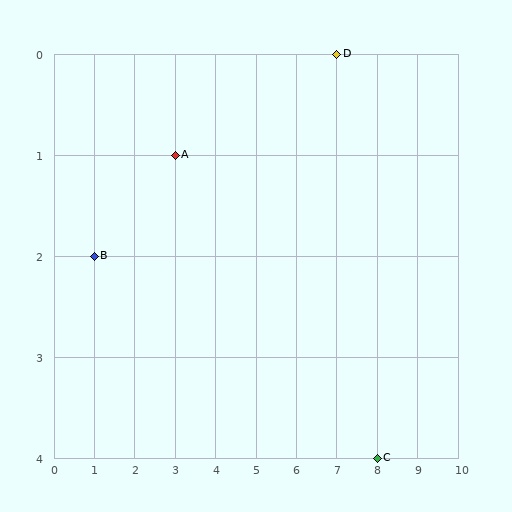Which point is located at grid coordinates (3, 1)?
Point A is at (3, 1).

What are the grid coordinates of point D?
Point D is at grid coordinates (7, 0).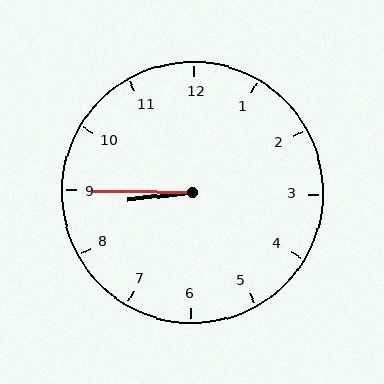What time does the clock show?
8:45.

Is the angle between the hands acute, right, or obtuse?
It is acute.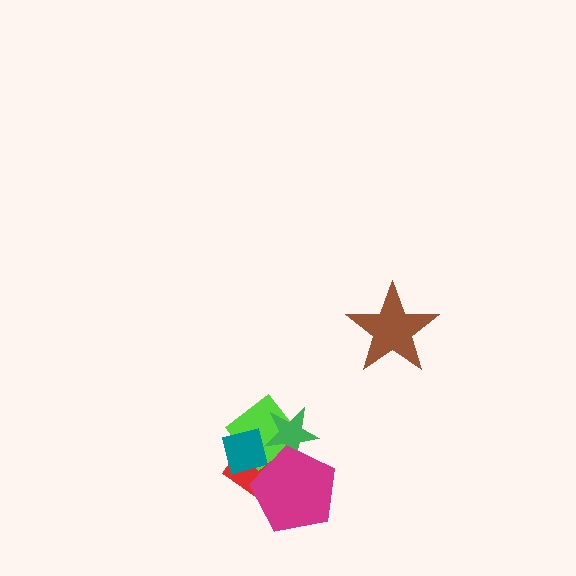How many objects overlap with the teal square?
4 objects overlap with the teal square.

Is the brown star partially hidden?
No, no other shape covers it.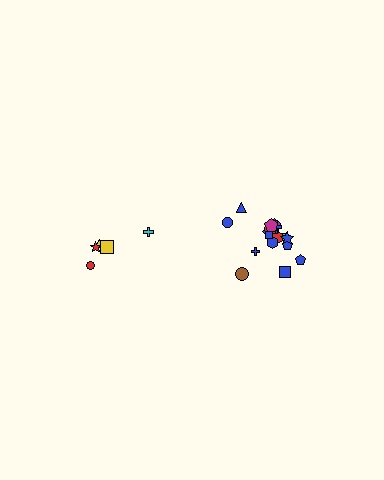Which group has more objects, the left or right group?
The right group.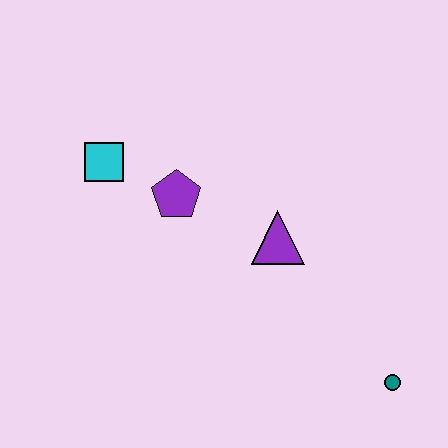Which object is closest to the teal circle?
The purple triangle is closest to the teal circle.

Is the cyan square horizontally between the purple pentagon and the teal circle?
No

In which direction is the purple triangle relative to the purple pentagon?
The purple triangle is to the right of the purple pentagon.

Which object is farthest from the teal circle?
The cyan square is farthest from the teal circle.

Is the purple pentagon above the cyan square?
No